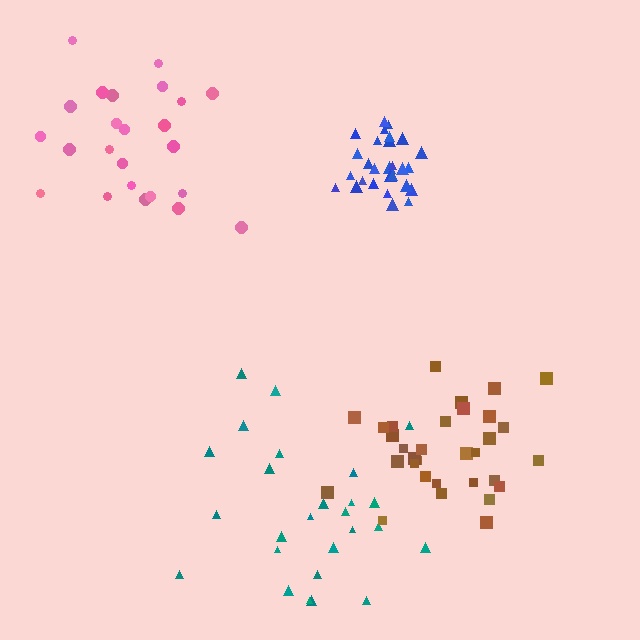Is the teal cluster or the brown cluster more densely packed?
Brown.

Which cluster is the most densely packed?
Blue.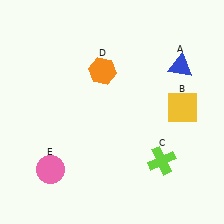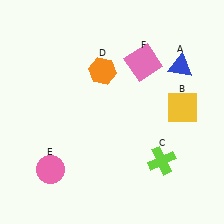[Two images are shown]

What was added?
A pink square (F) was added in Image 2.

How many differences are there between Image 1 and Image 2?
There is 1 difference between the two images.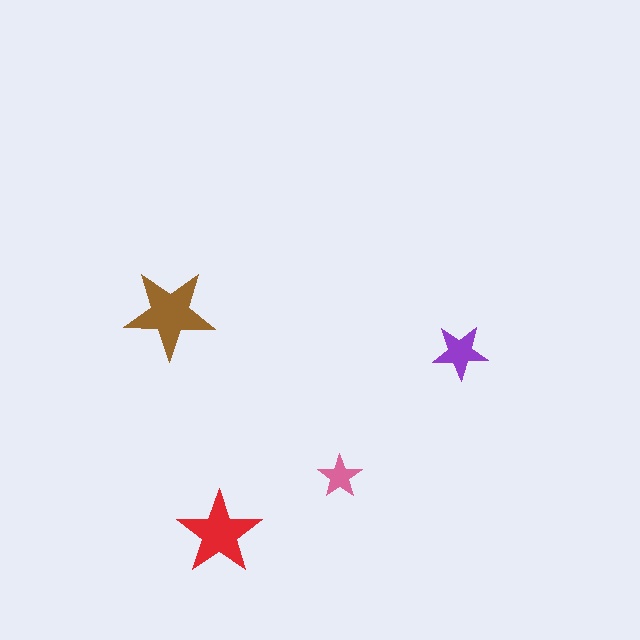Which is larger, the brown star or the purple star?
The brown one.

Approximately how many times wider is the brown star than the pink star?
About 2 times wider.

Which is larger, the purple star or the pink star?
The purple one.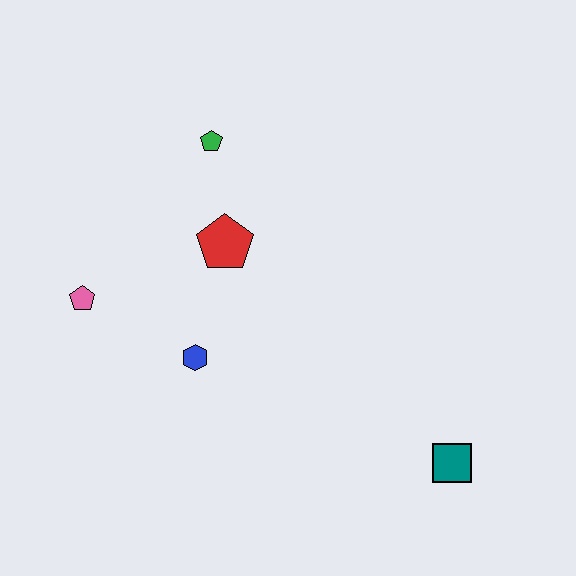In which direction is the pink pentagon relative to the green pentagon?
The pink pentagon is below the green pentagon.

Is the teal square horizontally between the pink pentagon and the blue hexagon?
No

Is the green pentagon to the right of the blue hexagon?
Yes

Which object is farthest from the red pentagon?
The teal square is farthest from the red pentagon.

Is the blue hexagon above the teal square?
Yes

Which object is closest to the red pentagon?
The green pentagon is closest to the red pentagon.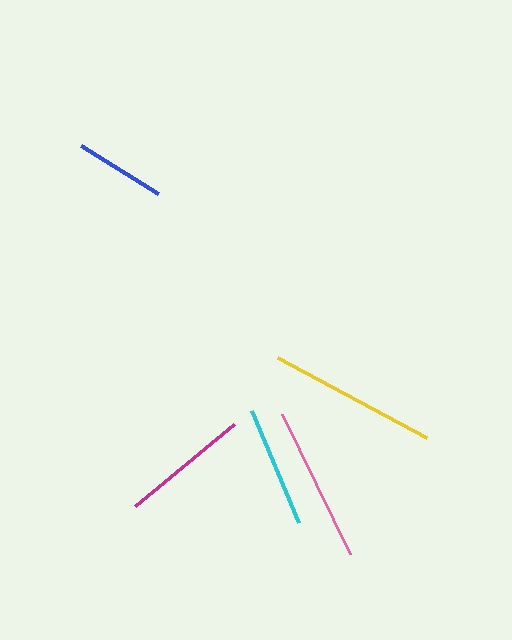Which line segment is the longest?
The yellow line is the longest at approximately 169 pixels.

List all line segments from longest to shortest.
From longest to shortest: yellow, pink, magenta, cyan, blue.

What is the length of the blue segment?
The blue segment is approximately 91 pixels long.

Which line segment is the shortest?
The blue line is the shortest at approximately 91 pixels.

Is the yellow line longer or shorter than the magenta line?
The yellow line is longer than the magenta line.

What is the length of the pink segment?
The pink segment is approximately 156 pixels long.